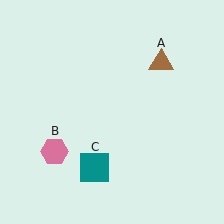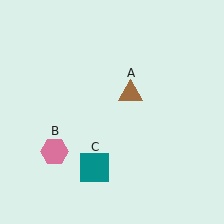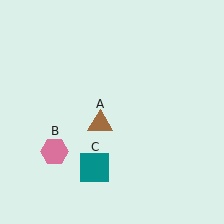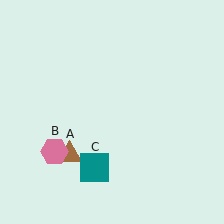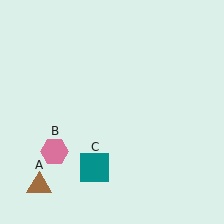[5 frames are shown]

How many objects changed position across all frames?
1 object changed position: brown triangle (object A).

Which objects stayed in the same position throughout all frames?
Pink hexagon (object B) and teal square (object C) remained stationary.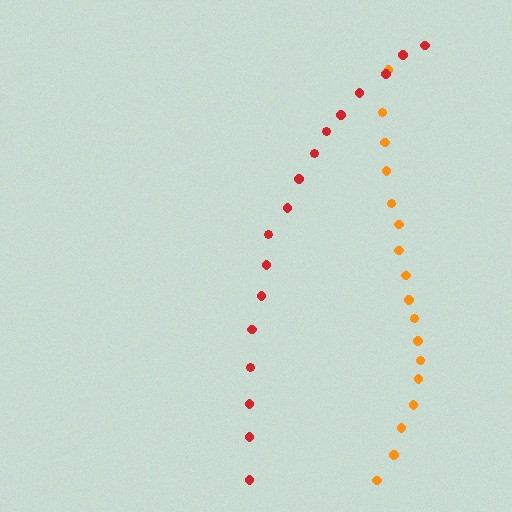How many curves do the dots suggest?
There are 2 distinct paths.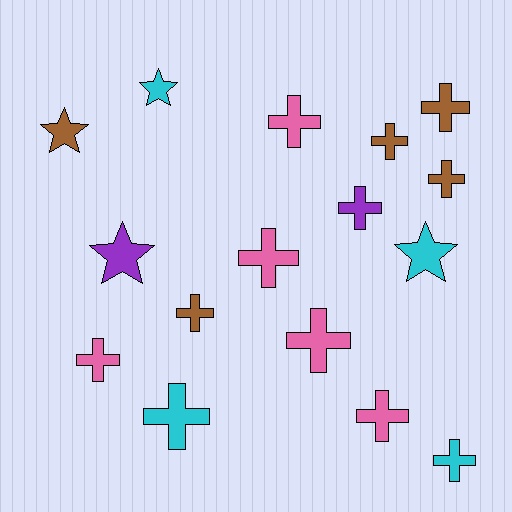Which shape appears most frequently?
Cross, with 12 objects.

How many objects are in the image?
There are 16 objects.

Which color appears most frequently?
Pink, with 5 objects.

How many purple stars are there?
There is 1 purple star.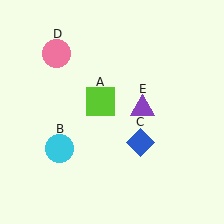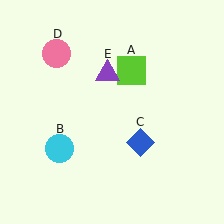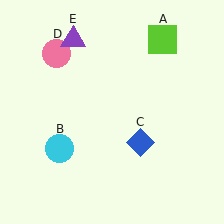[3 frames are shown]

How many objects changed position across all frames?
2 objects changed position: lime square (object A), purple triangle (object E).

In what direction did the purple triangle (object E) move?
The purple triangle (object E) moved up and to the left.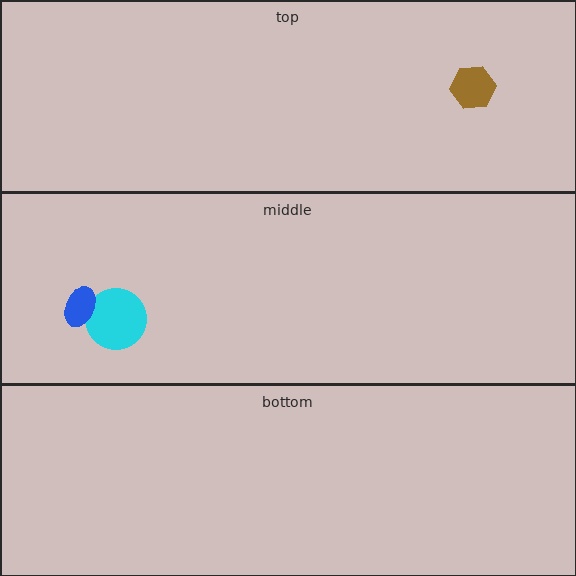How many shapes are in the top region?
1.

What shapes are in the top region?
The brown hexagon.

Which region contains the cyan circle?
The middle region.